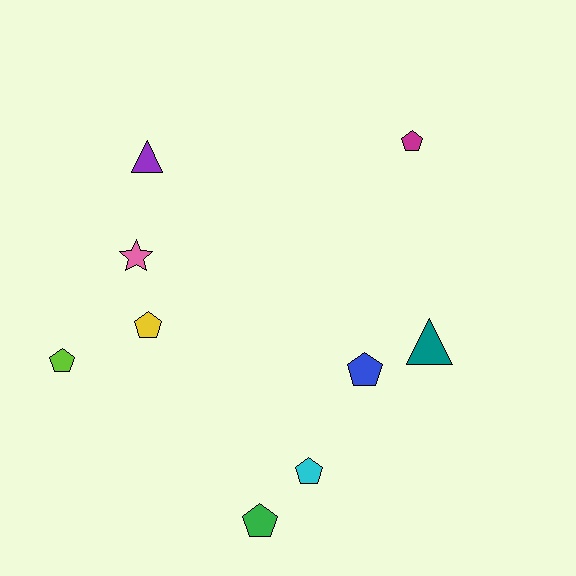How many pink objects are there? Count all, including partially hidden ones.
There is 1 pink object.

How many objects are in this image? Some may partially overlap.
There are 9 objects.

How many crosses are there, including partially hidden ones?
There are no crosses.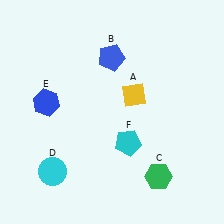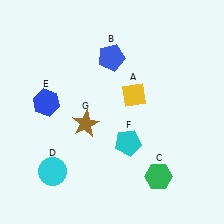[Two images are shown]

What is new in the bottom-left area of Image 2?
A brown star (G) was added in the bottom-left area of Image 2.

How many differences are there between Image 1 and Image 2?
There is 1 difference between the two images.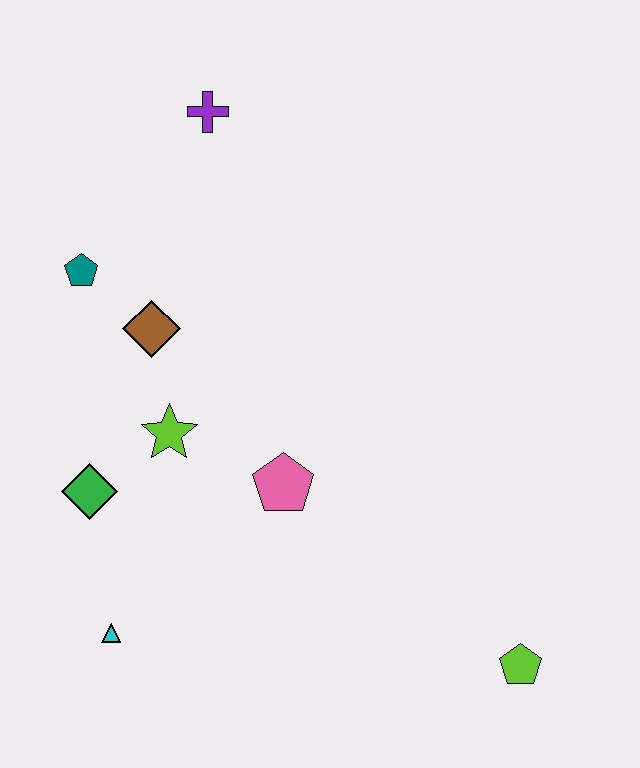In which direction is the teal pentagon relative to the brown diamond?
The teal pentagon is to the left of the brown diamond.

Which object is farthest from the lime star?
The lime pentagon is farthest from the lime star.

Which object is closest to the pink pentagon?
The lime star is closest to the pink pentagon.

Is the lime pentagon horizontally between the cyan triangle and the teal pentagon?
No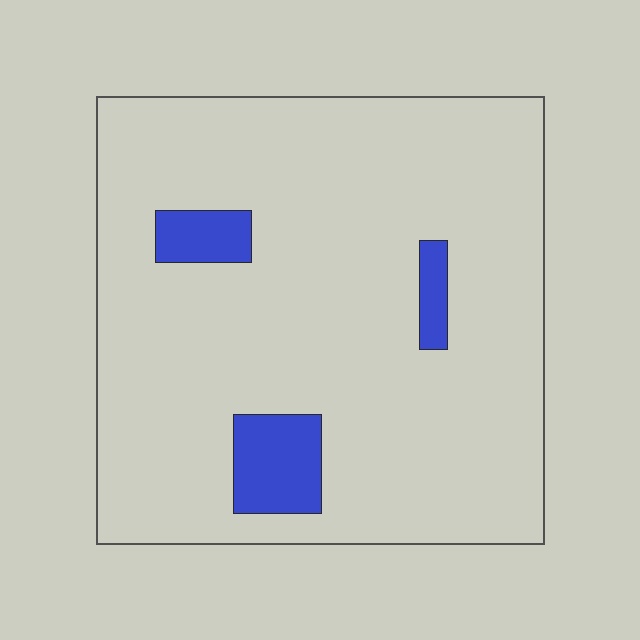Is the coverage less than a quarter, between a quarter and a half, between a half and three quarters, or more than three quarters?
Less than a quarter.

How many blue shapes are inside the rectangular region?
3.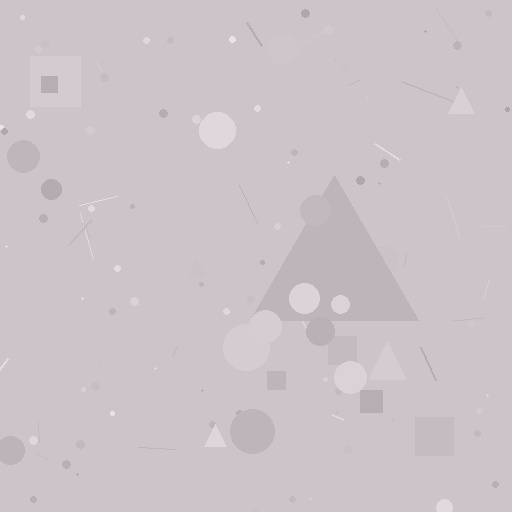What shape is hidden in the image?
A triangle is hidden in the image.